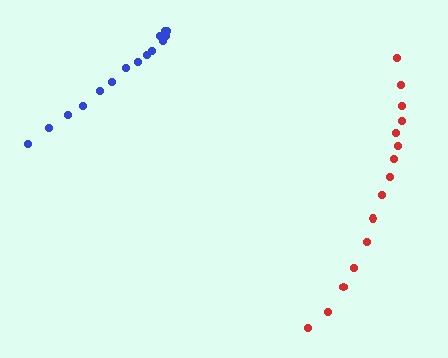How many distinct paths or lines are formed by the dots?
There are 2 distinct paths.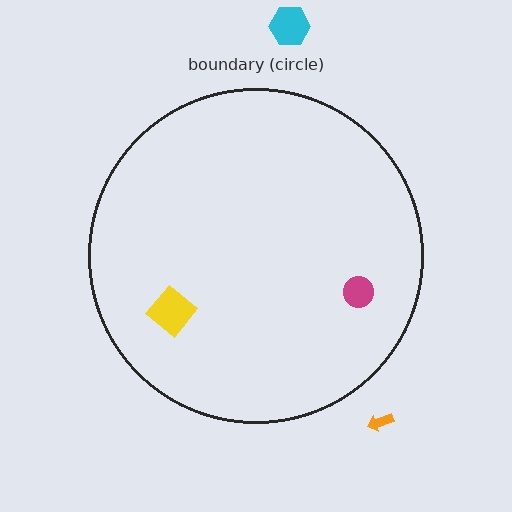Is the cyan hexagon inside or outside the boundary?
Outside.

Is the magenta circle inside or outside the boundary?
Inside.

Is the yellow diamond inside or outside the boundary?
Inside.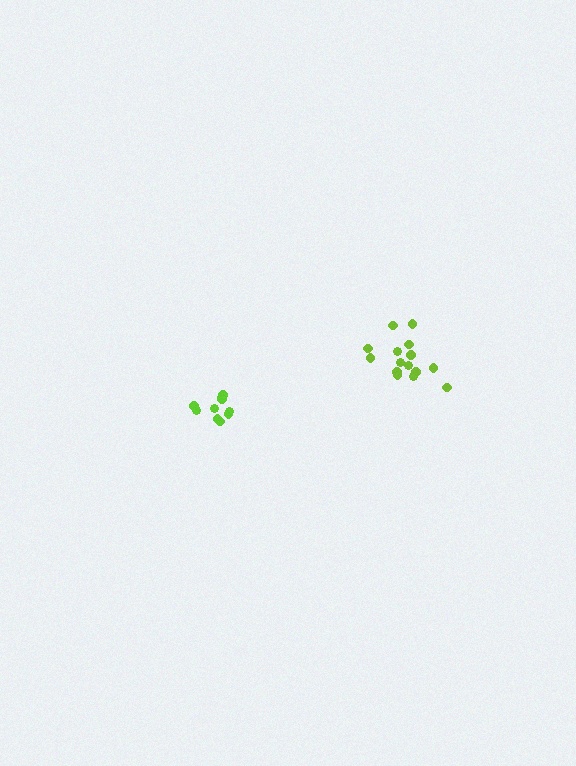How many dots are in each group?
Group 1: 10 dots, Group 2: 15 dots (25 total).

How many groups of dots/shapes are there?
There are 2 groups.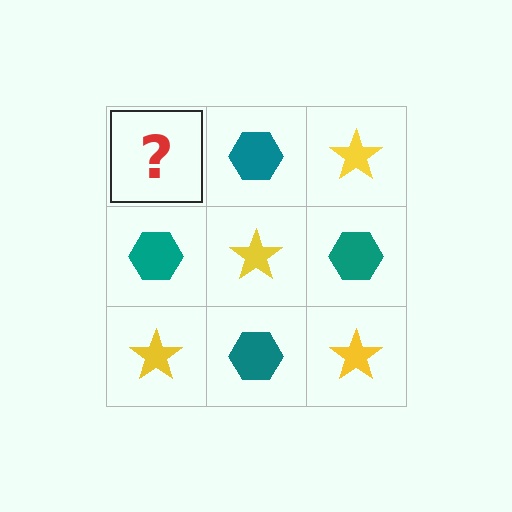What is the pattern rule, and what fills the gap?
The rule is that it alternates yellow star and teal hexagon in a checkerboard pattern. The gap should be filled with a yellow star.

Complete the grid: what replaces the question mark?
The question mark should be replaced with a yellow star.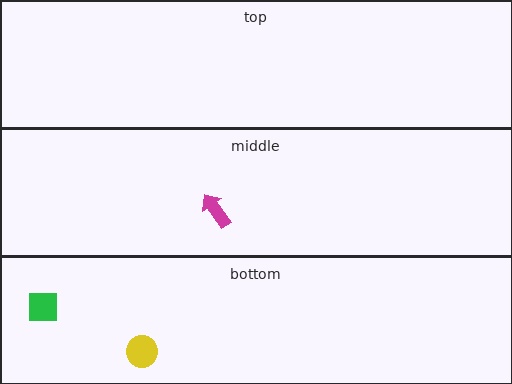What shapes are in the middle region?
The magenta arrow.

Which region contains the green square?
The bottom region.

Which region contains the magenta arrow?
The middle region.